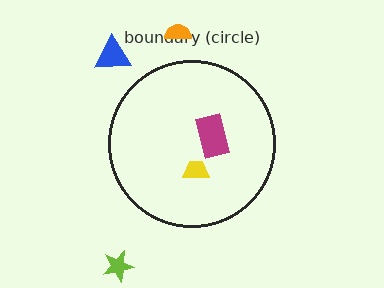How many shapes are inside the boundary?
2 inside, 3 outside.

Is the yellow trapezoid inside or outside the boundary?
Inside.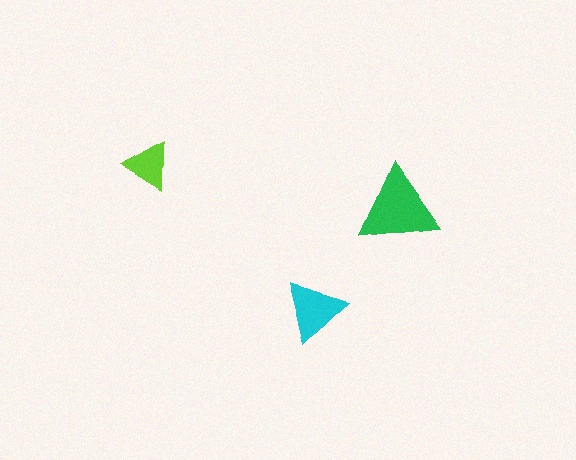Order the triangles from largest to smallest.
the green one, the cyan one, the lime one.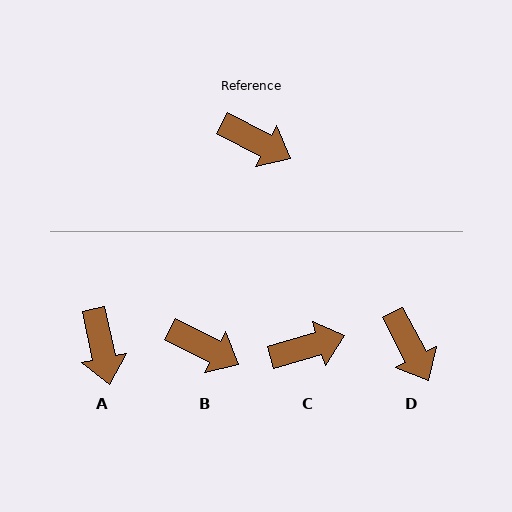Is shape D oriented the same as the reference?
No, it is off by about 35 degrees.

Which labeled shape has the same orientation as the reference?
B.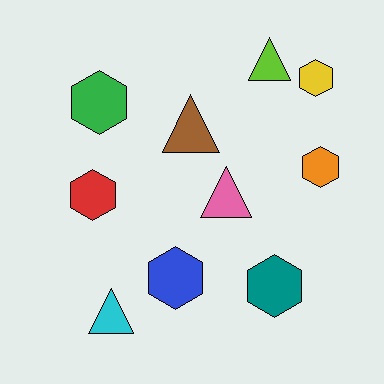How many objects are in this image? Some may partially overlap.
There are 10 objects.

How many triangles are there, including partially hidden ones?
There are 4 triangles.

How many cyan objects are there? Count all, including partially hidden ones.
There is 1 cyan object.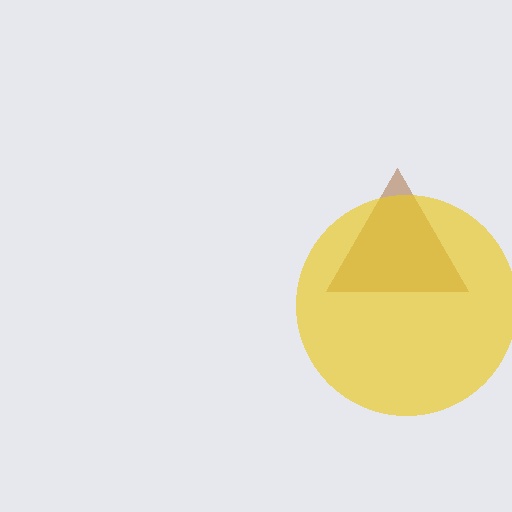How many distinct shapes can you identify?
There are 2 distinct shapes: a brown triangle, a yellow circle.